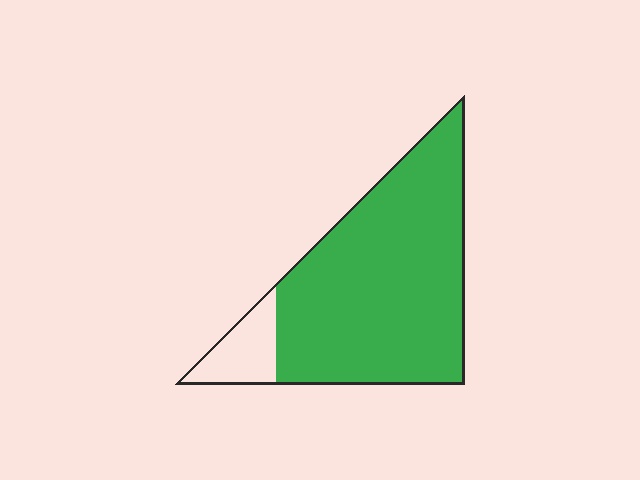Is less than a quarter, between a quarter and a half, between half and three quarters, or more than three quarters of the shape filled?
More than three quarters.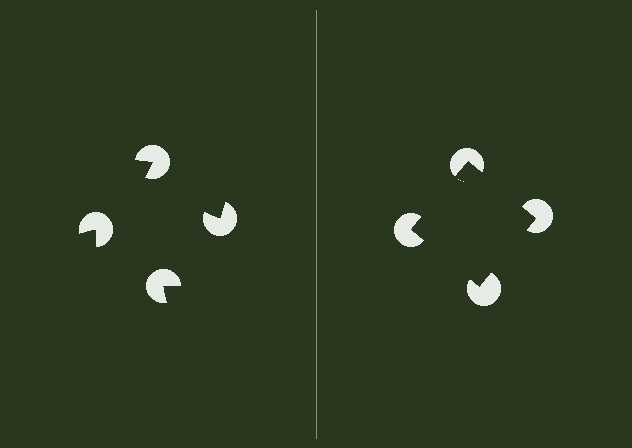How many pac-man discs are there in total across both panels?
8 — 4 on each side.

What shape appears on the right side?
An illusory square.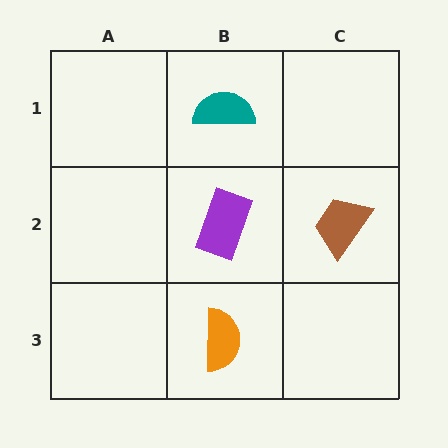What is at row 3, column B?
An orange semicircle.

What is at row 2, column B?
A purple rectangle.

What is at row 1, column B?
A teal semicircle.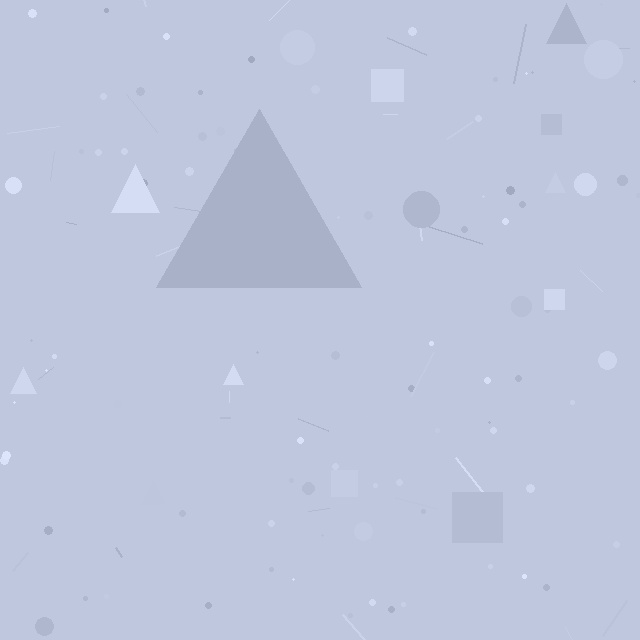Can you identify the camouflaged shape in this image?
The camouflaged shape is a triangle.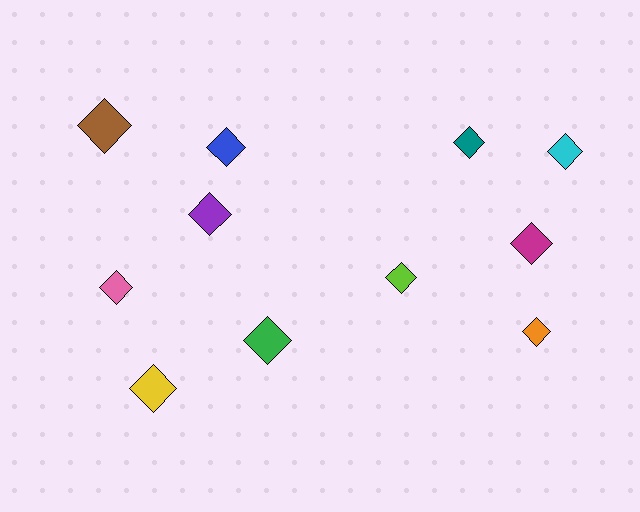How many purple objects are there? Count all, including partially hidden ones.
There is 1 purple object.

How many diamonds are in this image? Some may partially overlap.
There are 11 diamonds.